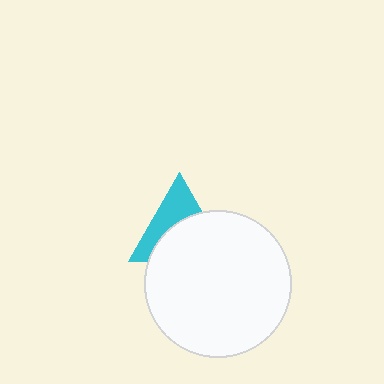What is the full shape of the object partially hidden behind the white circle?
The partially hidden object is a cyan triangle.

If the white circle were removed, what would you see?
You would see the complete cyan triangle.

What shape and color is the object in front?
The object in front is a white circle.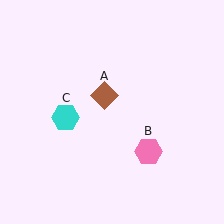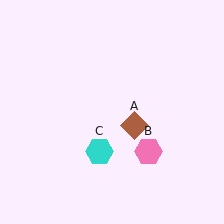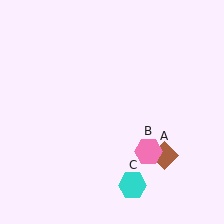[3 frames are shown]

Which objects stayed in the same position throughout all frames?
Pink hexagon (object B) remained stationary.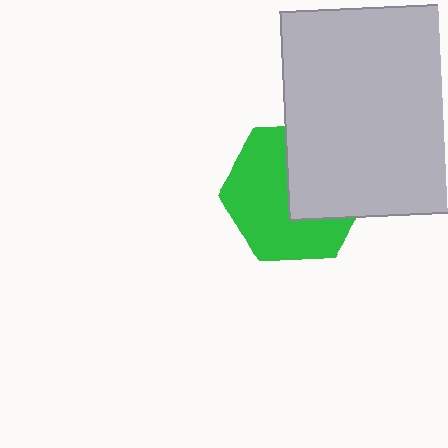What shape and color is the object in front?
The object in front is a light gray square.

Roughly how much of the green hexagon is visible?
About half of it is visible (roughly 59%).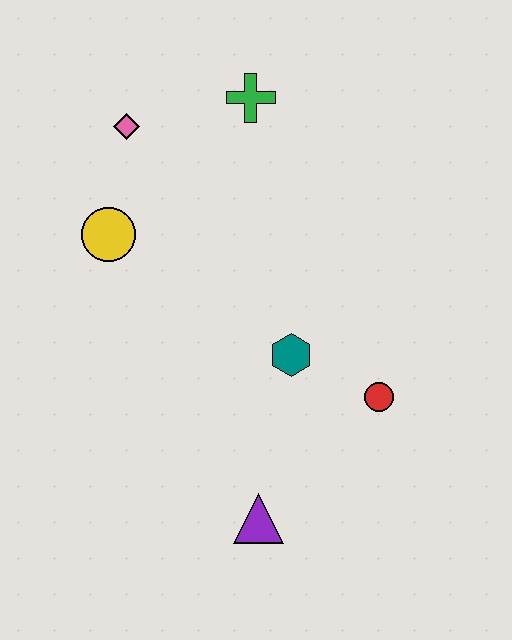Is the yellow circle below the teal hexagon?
No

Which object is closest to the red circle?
The teal hexagon is closest to the red circle.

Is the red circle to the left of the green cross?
No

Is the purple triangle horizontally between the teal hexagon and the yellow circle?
Yes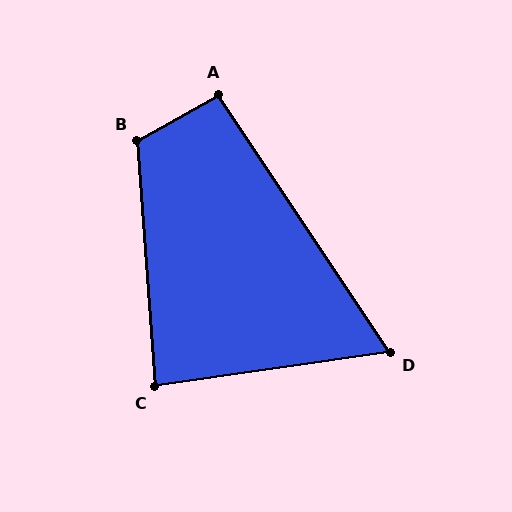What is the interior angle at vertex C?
Approximately 86 degrees (approximately right).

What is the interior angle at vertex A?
Approximately 94 degrees (approximately right).